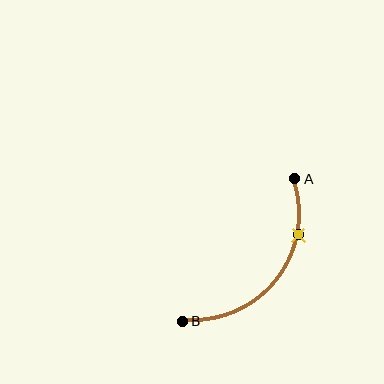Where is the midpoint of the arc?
The arc midpoint is the point on the curve farthest from the straight line joining A and B. It sits below and to the right of that line.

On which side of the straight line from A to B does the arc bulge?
The arc bulges below and to the right of the straight line connecting A and B.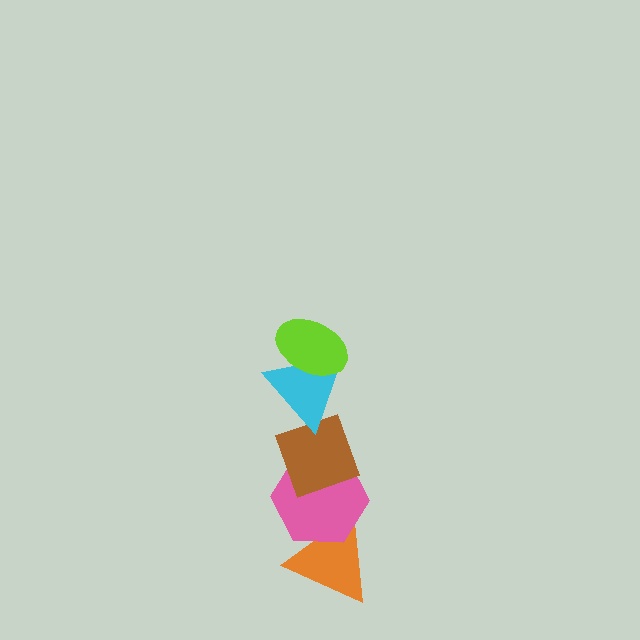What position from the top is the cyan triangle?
The cyan triangle is 2nd from the top.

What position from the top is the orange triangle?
The orange triangle is 5th from the top.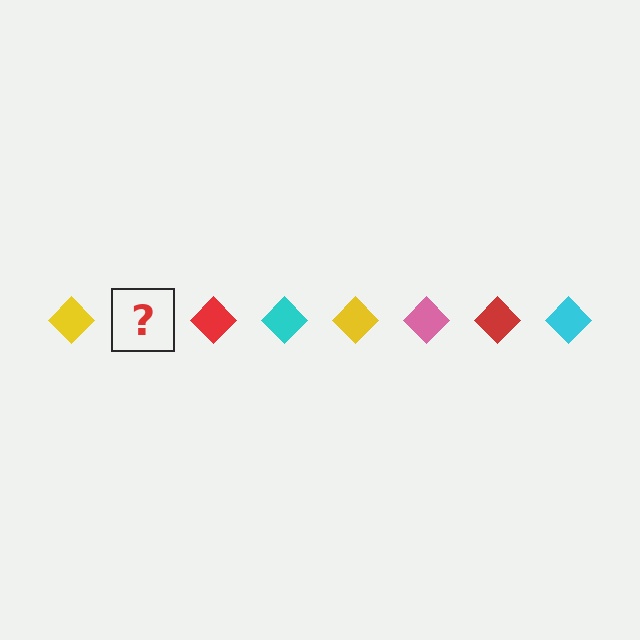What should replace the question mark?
The question mark should be replaced with a pink diamond.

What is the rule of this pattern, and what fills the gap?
The rule is that the pattern cycles through yellow, pink, red, cyan diamonds. The gap should be filled with a pink diamond.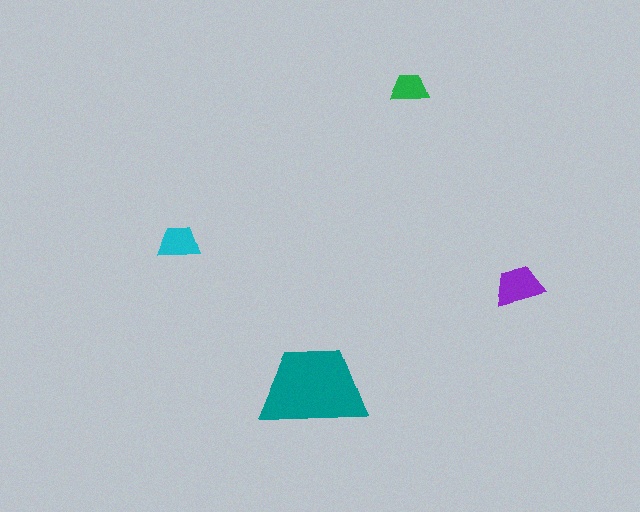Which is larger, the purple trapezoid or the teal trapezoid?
The teal one.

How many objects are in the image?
There are 4 objects in the image.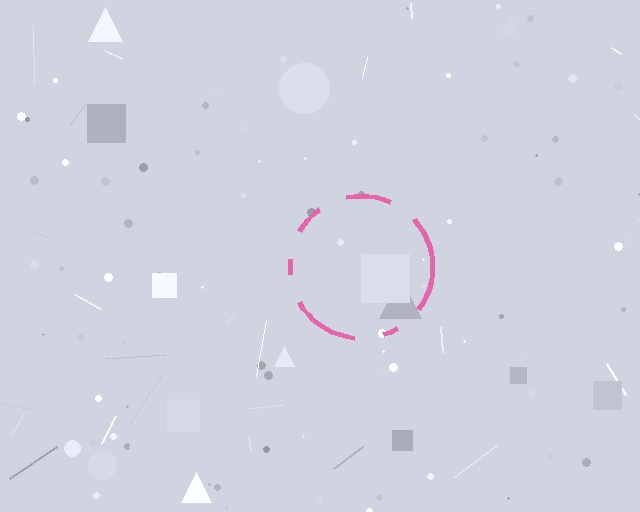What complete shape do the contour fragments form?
The contour fragments form a circle.